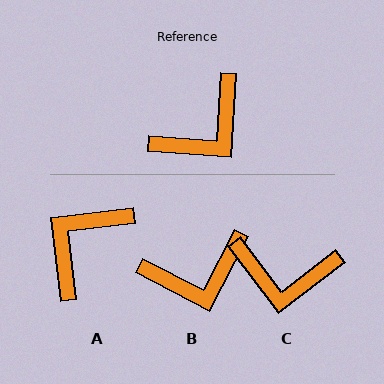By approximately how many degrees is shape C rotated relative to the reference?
Approximately 49 degrees clockwise.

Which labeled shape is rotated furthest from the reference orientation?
A, about 169 degrees away.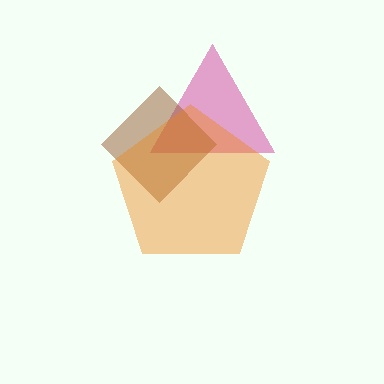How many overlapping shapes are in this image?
There are 3 overlapping shapes in the image.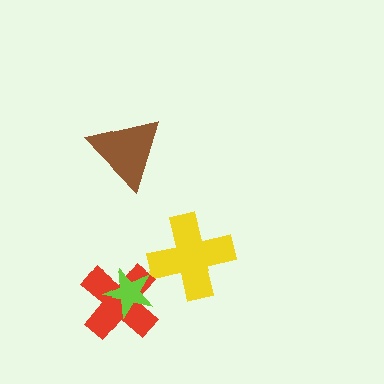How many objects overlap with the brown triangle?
0 objects overlap with the brown triangle.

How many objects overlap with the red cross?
1 object overlaps with the red cross.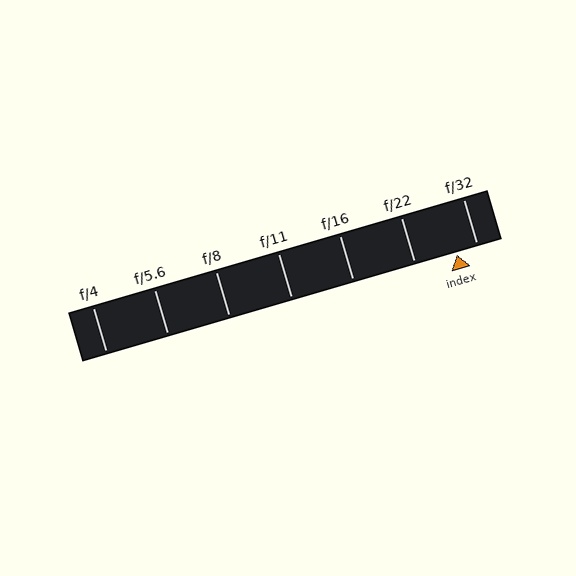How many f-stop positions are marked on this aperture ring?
There are 7 f-stop positions marked.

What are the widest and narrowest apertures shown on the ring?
The widest aperture shown is f/4 and the narrowest is f/32.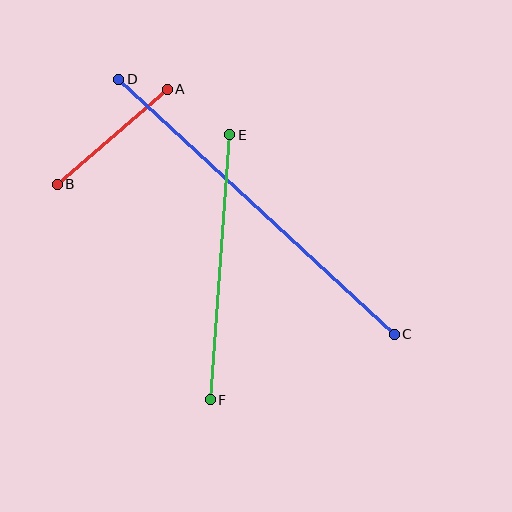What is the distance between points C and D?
The distance is approximately 375 pixels.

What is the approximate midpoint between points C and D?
The midpoint is at approximately (257, 207) pixels.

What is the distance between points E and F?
The distance is approximately 266 pixels.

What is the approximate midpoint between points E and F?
The midpoint is at approximately (220, 267) pixels.